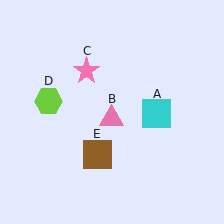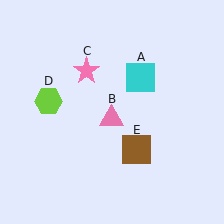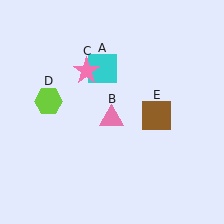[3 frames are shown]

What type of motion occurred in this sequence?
The cyan square (object A), brown square (object E) rotated counterclockwise around the center of the scene.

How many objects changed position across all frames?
2 objects changed position: cyan square (object A), brown square (object E).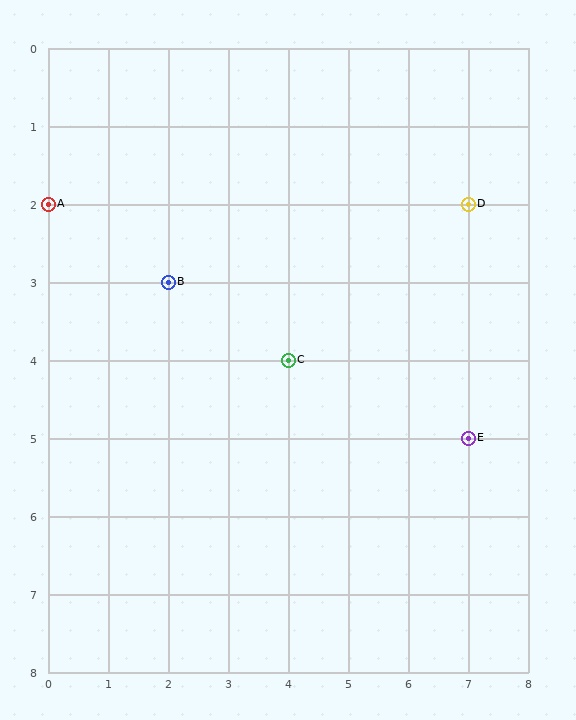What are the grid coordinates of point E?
Point E is at grid coordinates (7, 5).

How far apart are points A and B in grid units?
Points A and B are 2 columns and 1 row apart (about 2.2 grid units diagonally).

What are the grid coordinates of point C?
Point C is at grid coordinates (4, 4).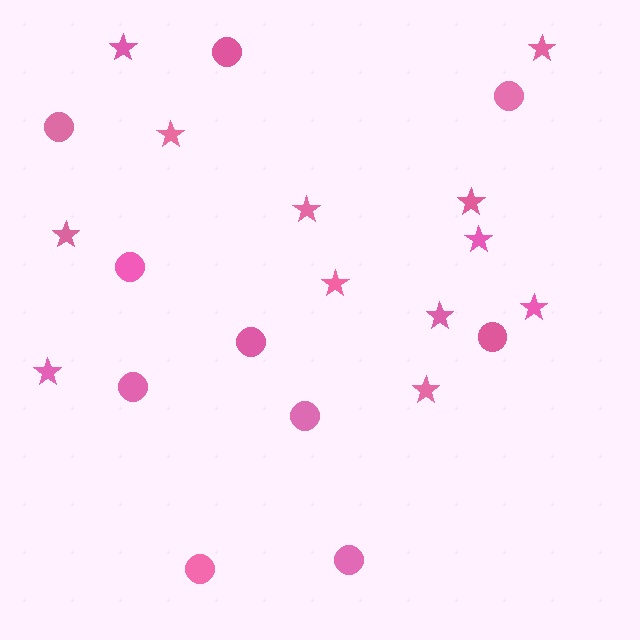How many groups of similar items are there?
There are 2 groups: one group of circles (10) and one group of stars (12).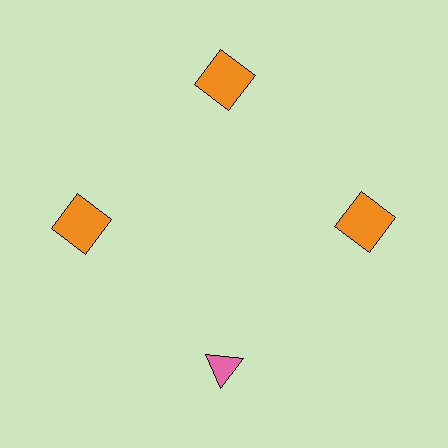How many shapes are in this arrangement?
There are 4 shapes arranged in a ring pattern.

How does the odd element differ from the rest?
It differs in both color (pink instead of orange) and shape (triangle instead of square).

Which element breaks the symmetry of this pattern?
The pink triangle at roughly the 6 o'clock position breaks the symmetry. All other shapes are orange squares.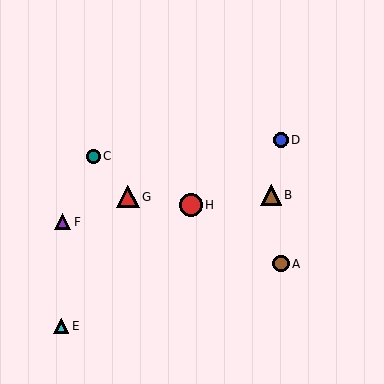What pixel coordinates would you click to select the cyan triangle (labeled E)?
Click at (61, 326) to select the cyan triangle E.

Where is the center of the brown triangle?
The center of the brown triangle is at (271, 195).